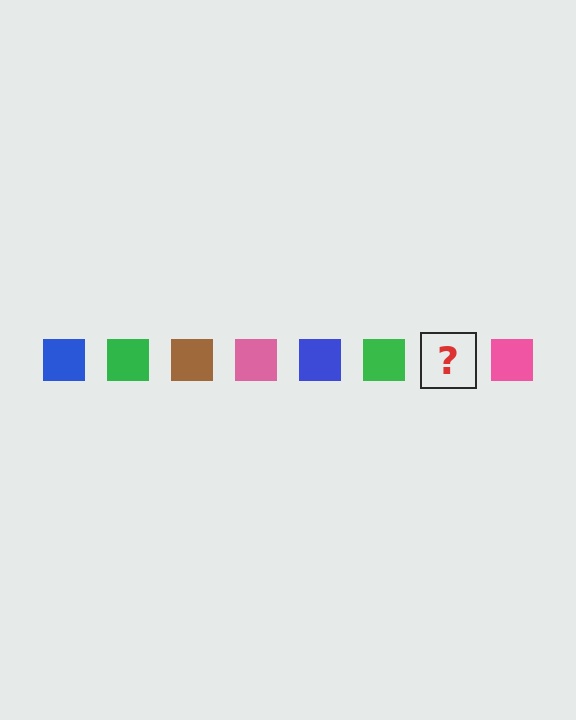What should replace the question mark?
The question mark should be replaced with a brown square.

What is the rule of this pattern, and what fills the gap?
The rule is that the pattern cycles through blue, green, brown, pink squares. The gap should be filled with a brown square.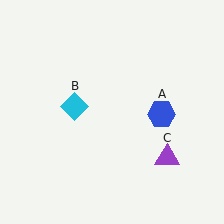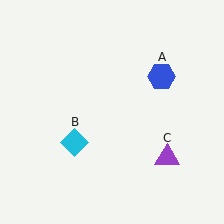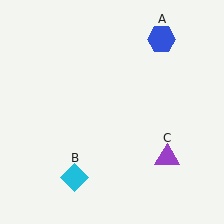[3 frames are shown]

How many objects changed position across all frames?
2 objects changed position: blue hexagon (object A), cyan diamond (object B).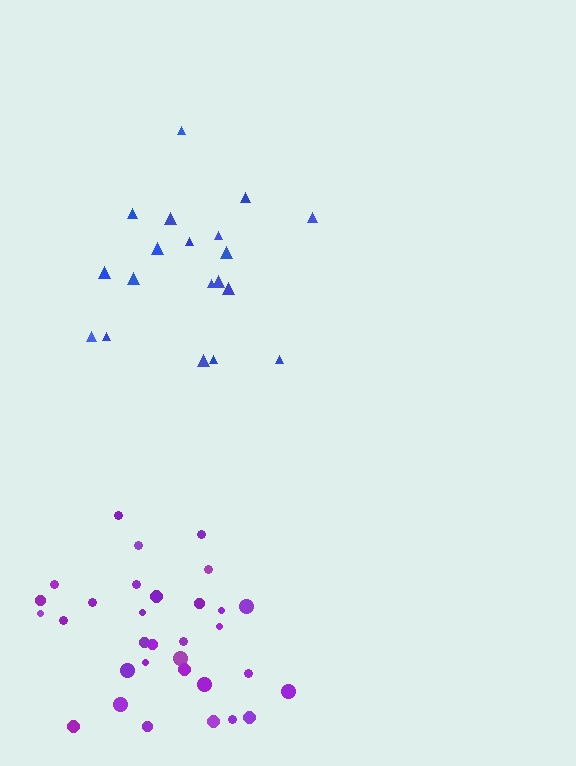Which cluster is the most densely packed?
Purple.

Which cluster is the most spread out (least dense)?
Blue.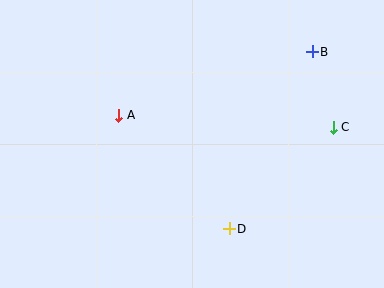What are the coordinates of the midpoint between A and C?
The midpoint between A and C is at (226, 121).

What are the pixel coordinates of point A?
Point A is at (119, 115).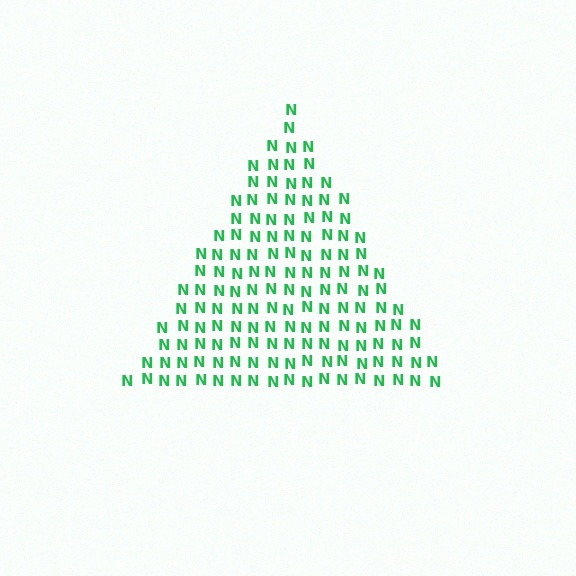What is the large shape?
The large shape is a triangle.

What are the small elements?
The small elements are letter N's.